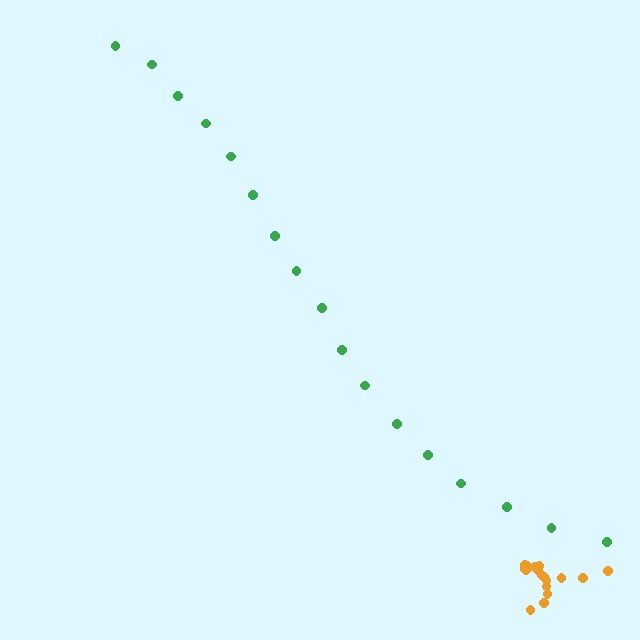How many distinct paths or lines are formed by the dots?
There are 2 distinct paths.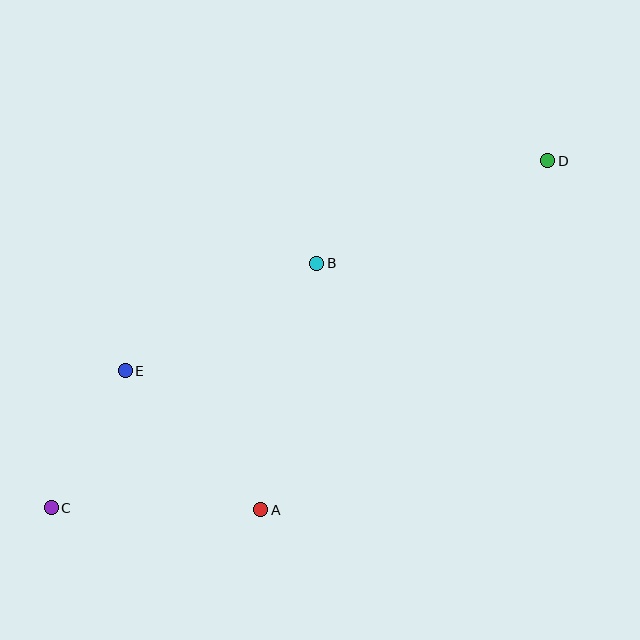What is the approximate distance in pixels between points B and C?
The distance between B and C is approximately 361 pixels.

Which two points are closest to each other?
Points C and E are closest to each other.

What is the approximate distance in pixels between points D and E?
The distance between D and E is approximately 472 pixels.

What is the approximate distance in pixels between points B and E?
The distance between B and E is approximately 220 pixels.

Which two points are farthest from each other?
Points C and D are farthest from each other.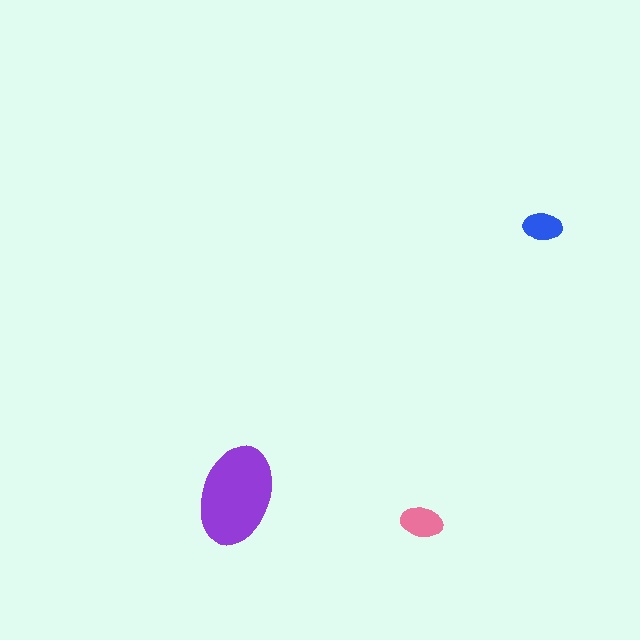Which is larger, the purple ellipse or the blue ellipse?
The purple one.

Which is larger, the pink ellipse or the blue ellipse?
The pink one.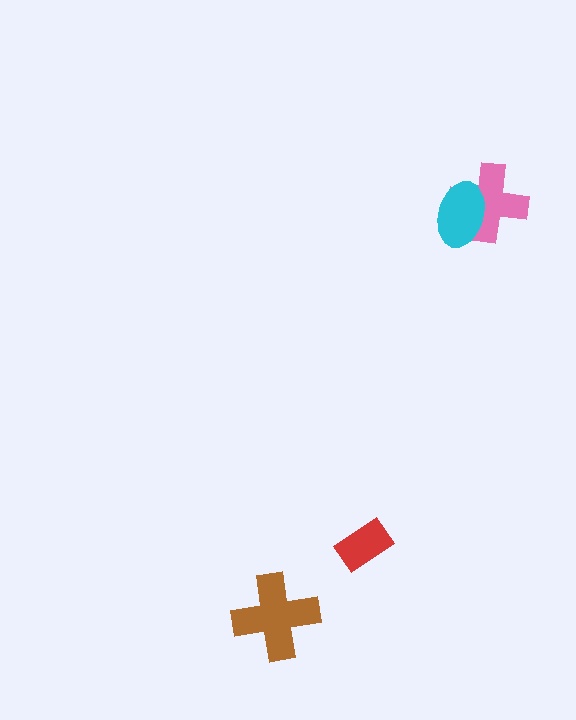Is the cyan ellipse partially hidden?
No, no other shape covers it.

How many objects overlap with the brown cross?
0 objects overlap with the brown cross.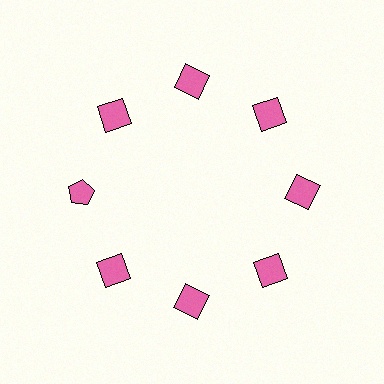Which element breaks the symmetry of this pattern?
The pink pentagon at roughly the 9 o'clock position breaks the symmetry. All other shapes are pink squares.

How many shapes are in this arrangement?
There are 8 shapes arranged in a ring pattern.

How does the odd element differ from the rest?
It has a different shape: pentagon instead of square.